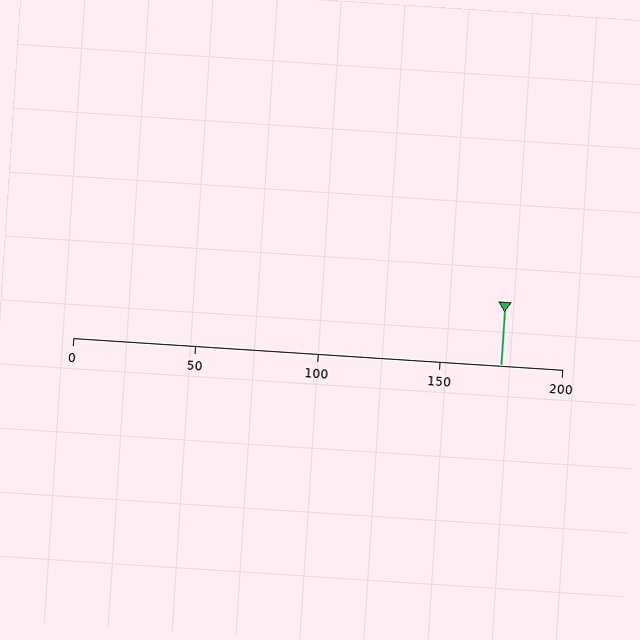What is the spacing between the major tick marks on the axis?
The major ticks are spaced 50 apart.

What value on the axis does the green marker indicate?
The marker indicates approximately 175.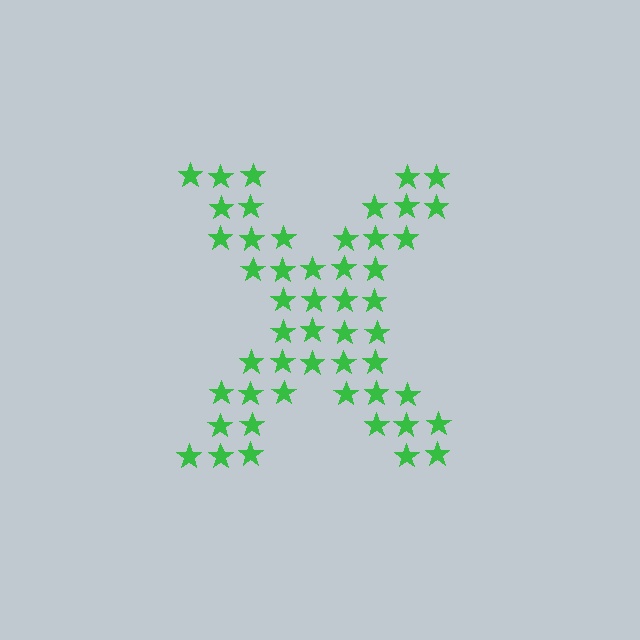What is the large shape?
The large shape is the letter X.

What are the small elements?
The small elements are stars.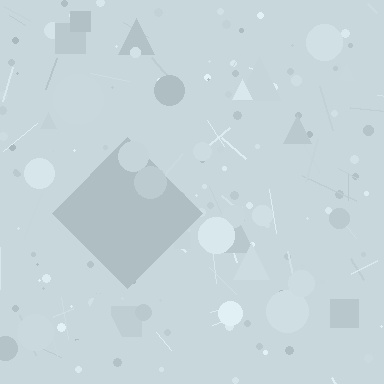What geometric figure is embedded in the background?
A diamond is embedded in the background.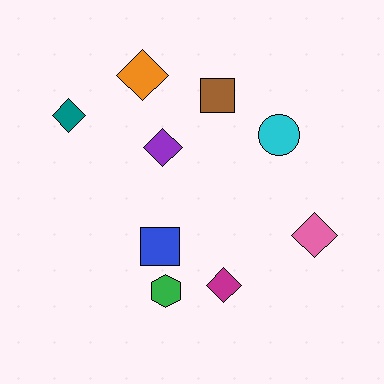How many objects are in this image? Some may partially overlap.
There are 9 objects.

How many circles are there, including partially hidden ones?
There is 1 circle.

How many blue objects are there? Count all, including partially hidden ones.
There is 1 blue object.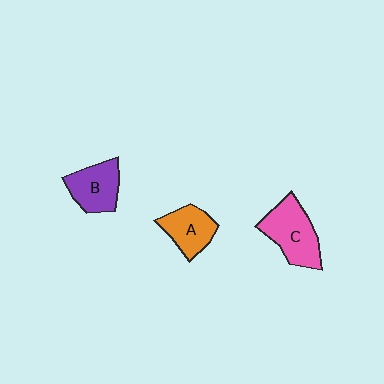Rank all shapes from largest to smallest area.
From largest to smallest: C (pink), B (purple), A (orange).